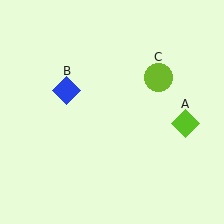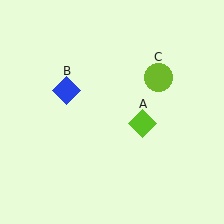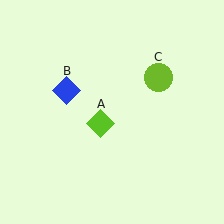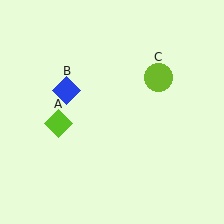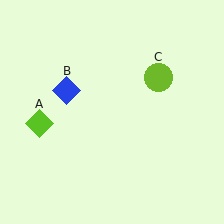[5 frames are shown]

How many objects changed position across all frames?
1 object changed position: lime diamond (object A).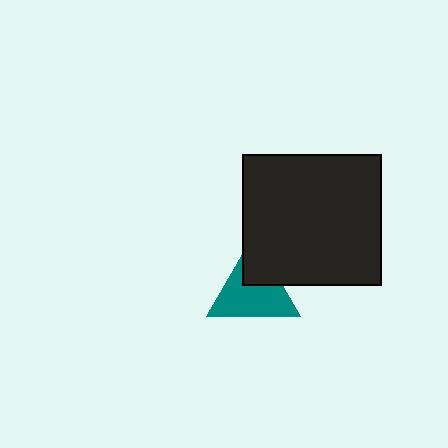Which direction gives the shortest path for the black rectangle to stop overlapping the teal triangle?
Moving toward the upper-right gives the shortest separation.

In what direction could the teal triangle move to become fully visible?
The teal triangle could move toward the lower-left. That would shift it out from behind the black rectangle entirely.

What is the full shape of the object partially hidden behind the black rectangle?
The partially hidden object is a teal triangle.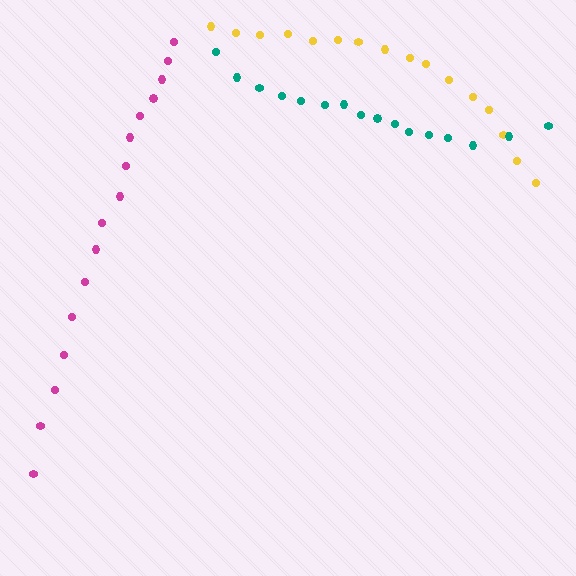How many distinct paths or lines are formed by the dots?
There are 3 distinct paths.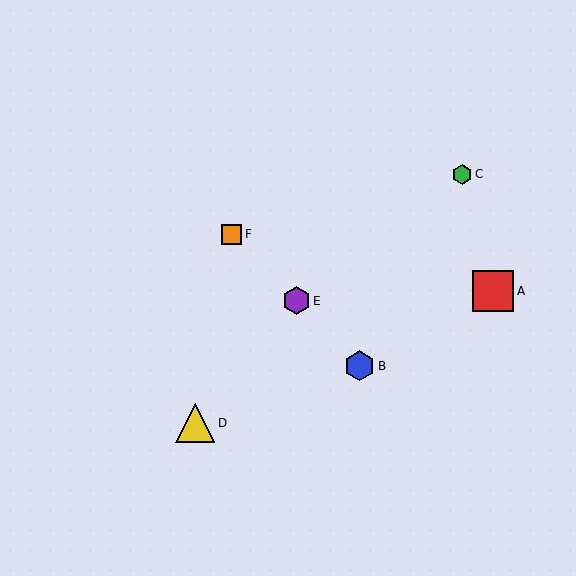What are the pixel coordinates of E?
Object E is at (296, 301).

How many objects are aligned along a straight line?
3 objects (B, E, F) are aligned along a straight line.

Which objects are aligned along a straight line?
Objects B, E, F are aligned along a straight line.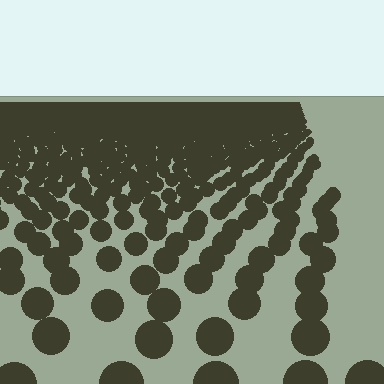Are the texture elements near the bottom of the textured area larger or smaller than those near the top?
Larger. Near the bottom, elements are closer to the viewer and appear at a bigger on-screen size.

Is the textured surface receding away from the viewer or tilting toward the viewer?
The surface is receding away from the viewer. Texture elements get smaller and denser toward the top.